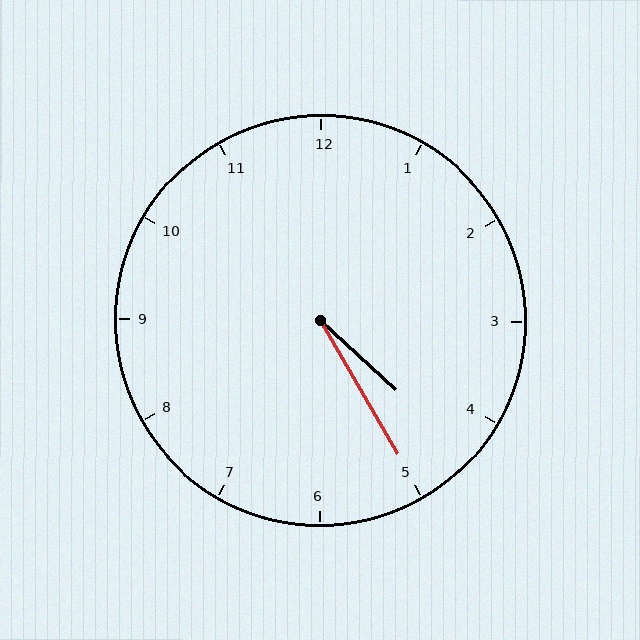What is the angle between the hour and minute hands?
Approximately 18 degrees.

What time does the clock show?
4:25.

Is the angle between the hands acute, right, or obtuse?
It is acute.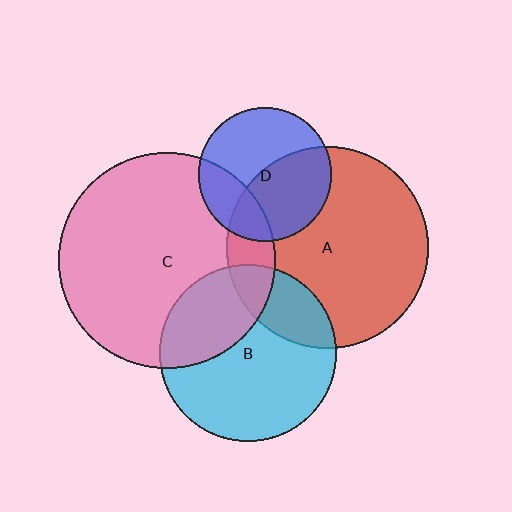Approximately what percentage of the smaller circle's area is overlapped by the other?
Approximately 45%.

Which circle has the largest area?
Circle C (pink).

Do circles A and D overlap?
Yes.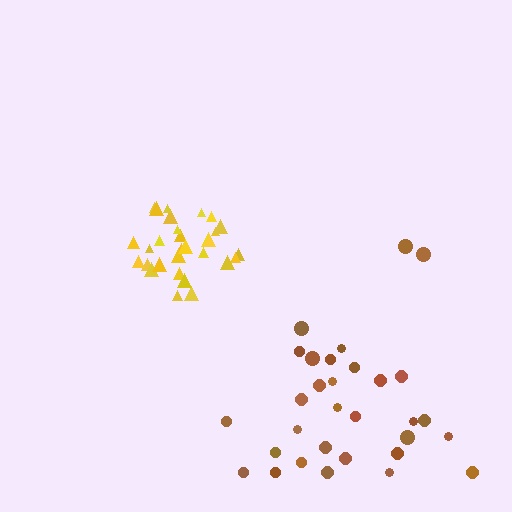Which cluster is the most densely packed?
Yellow.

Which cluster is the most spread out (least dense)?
Brown.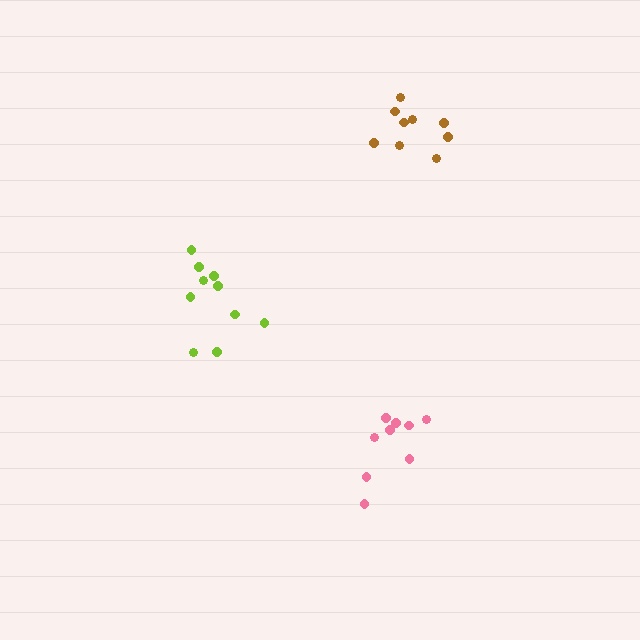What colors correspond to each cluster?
The clusters are colored: lime, brown, pink.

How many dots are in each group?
Group 1: 10 dots, Group 2: 9 dots, Group 3: 9 dots (28 total).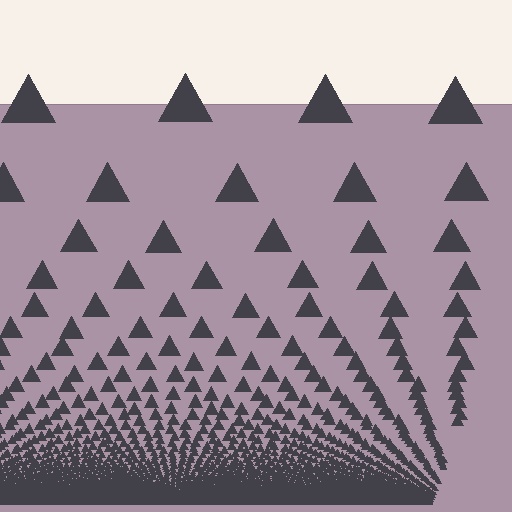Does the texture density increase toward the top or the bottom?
Density increases toward the bottom.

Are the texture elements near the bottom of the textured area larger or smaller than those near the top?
Smaller. The gradient is inverted — elements near the bottom are smaller and denser.